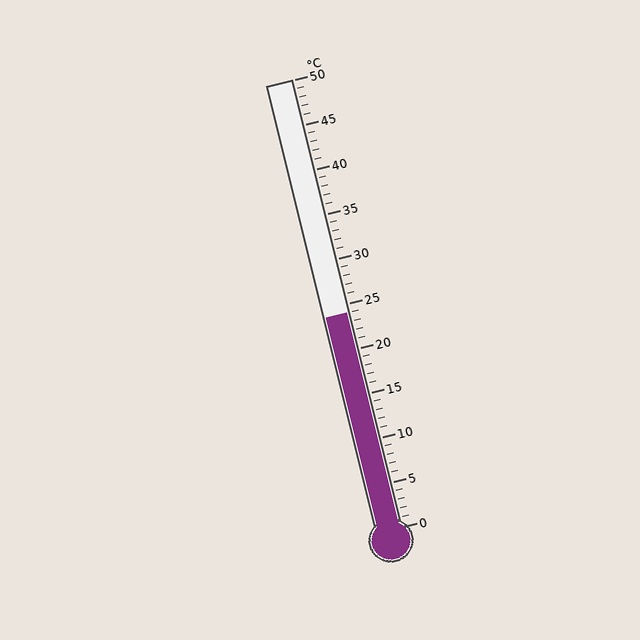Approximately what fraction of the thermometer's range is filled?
The thermometer is filled to approximately 50% of its range.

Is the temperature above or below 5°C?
The temperature is above 5°C.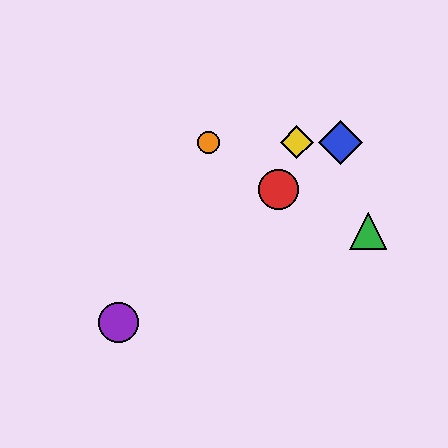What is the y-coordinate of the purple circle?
The purple circle is at y≈322.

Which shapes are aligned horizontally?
The blue diamond, the yellow diamond, the orange circle are aligned horizontally.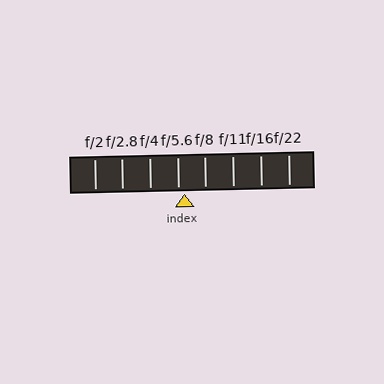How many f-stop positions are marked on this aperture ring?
There are 8 f-stop positions marked.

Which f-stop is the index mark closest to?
The index mark is closest to f/5.6.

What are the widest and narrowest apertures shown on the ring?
The widest aperture shown is f/2 and the narrowest is f/22.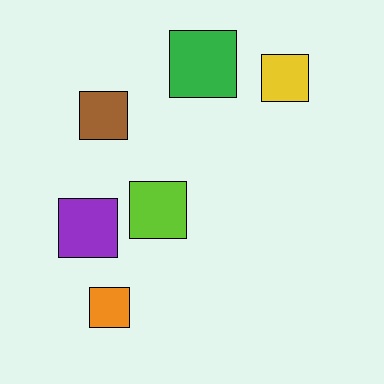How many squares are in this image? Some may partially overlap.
There are 6 squares.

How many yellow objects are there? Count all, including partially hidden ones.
There is 1 yellow object.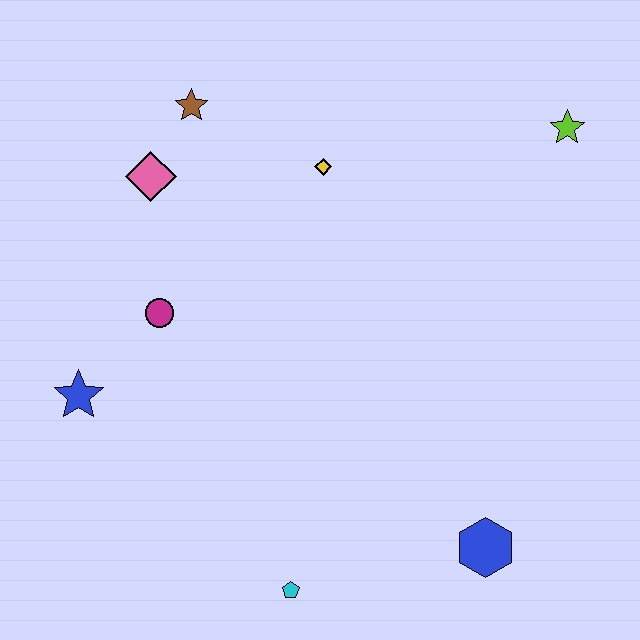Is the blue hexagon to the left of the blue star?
No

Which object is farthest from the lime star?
The blue star is farthest from the lime star.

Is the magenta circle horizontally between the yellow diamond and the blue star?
Yes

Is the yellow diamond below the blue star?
No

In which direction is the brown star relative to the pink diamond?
The brown star is above the pink diamond.